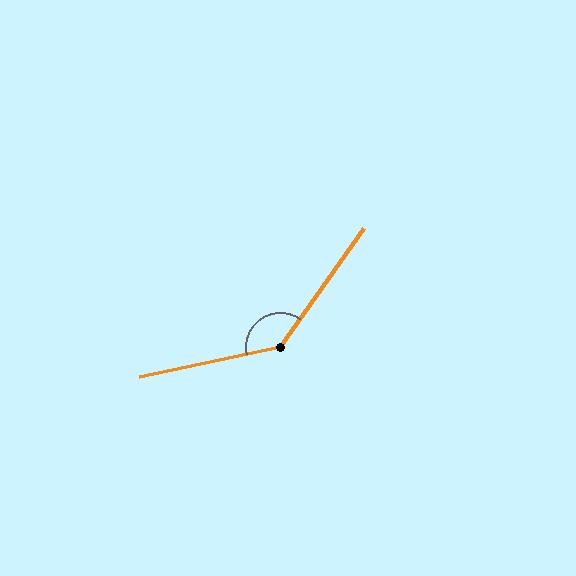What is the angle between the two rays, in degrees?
Approximately 137 degrees.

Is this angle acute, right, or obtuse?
It is obtuse.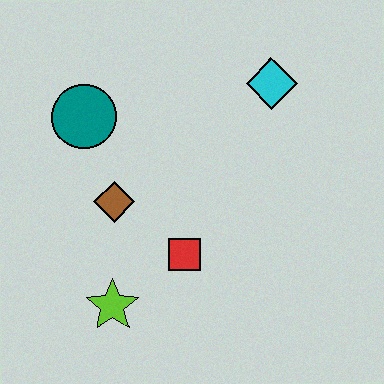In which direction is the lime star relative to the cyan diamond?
The lime star is below the cyan diamond.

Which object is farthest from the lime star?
The cyan diamond is farthest from the lime star.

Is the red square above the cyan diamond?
No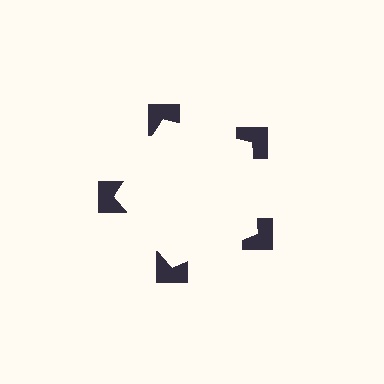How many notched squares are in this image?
There are 5 — one at each vertex of the illusory pentagon.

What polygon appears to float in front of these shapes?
An illusory pentagon — its edges are inferred from the aligned wedge cuts in the notched squares, not physically drawn.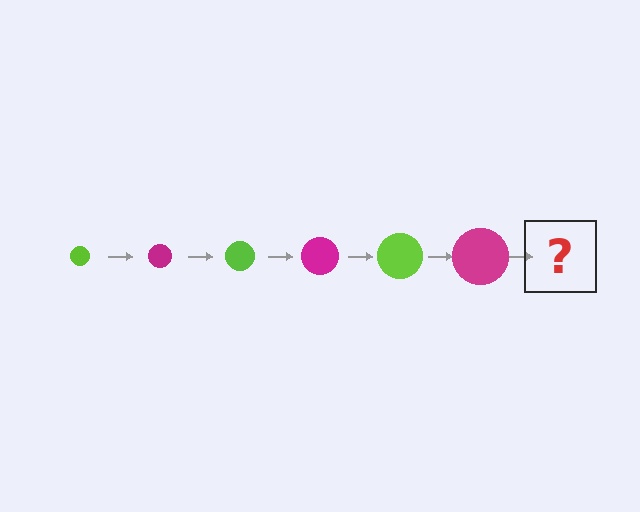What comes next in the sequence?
The next element should be a lime circle, larger than the previous one.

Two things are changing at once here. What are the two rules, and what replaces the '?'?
The two rules are that the circle grows larger each step and the color cycles through lime and magenta. The '?' should be a lime circle, larger than the previous one.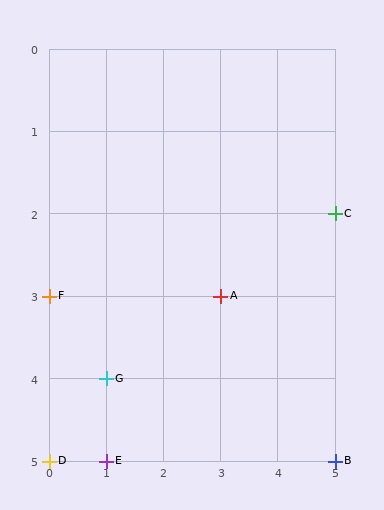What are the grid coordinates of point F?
Point F is at grid coordinates (0, 3).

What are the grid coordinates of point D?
Point D is at grid coordinates (0, 5).